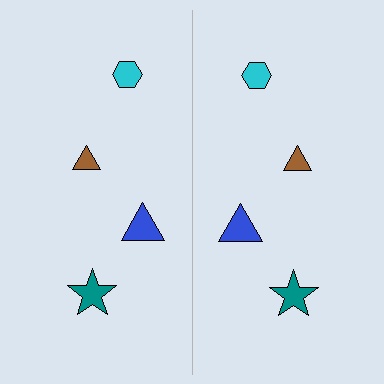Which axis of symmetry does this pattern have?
The pattern has a vertical axis of symmetry running through the center of the image.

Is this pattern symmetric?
Yes, this pattern has bilateral (reflection) symmetry.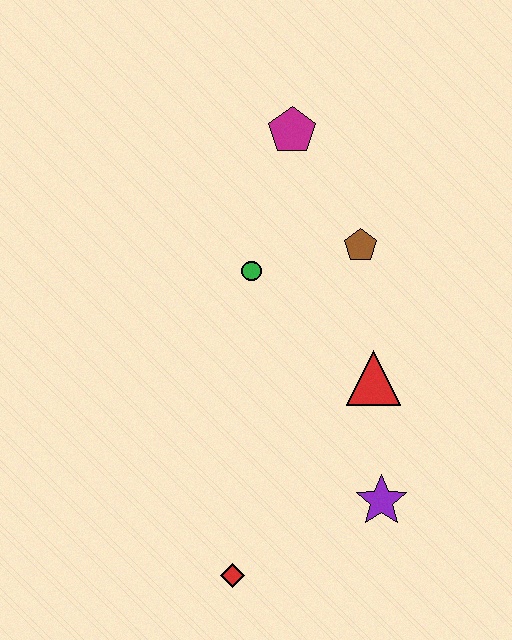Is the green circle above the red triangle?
Yes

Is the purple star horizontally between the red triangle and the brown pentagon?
No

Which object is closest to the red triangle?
The purple star is closest to the red triangle.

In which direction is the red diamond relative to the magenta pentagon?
The red diamond is below the magenta pentagon.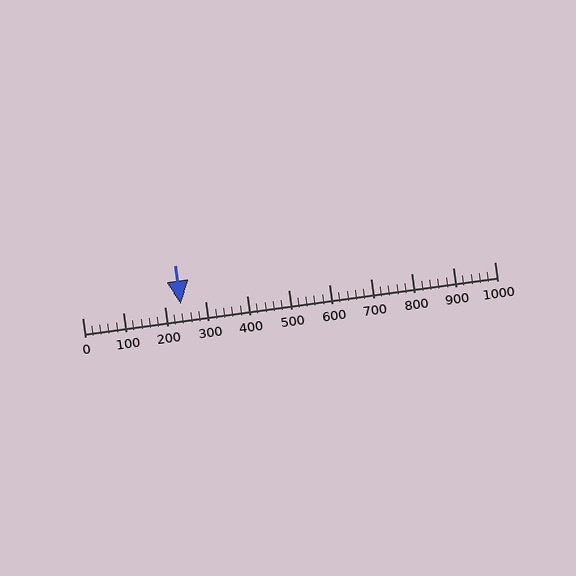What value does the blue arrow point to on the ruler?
The blue arrow points to approximately 240.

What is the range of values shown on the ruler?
The ruler shows values from 0 to 1000.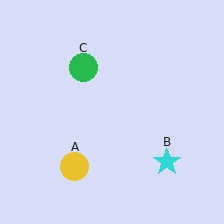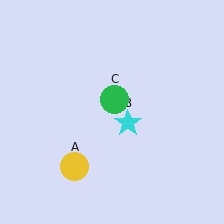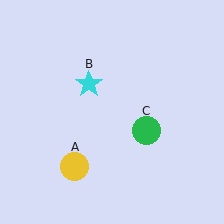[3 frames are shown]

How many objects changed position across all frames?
2 objects changed position: cyan star (object B), green circle (object C).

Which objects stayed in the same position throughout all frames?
Yellow circle (object A) remained stationary.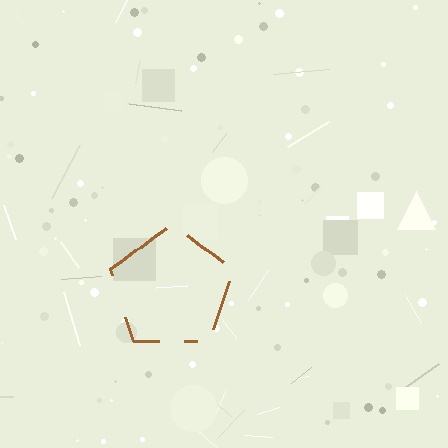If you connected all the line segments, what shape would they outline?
They would outline a pentagon.